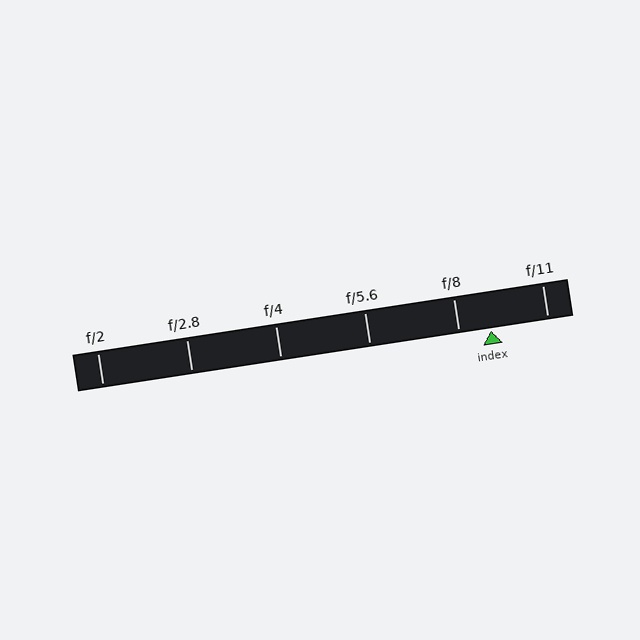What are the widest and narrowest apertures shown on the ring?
The widest aperture shown is f/2 and the narrowest is f/11.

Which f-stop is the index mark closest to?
The index mark is closest to f/8.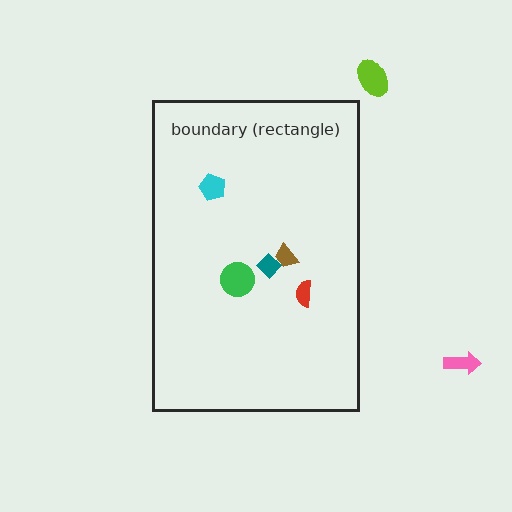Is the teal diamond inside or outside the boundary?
Inside.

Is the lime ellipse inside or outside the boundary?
Outside.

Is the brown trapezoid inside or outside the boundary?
Inside.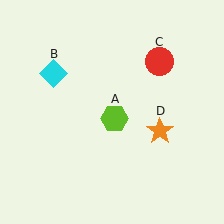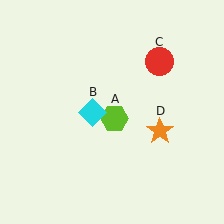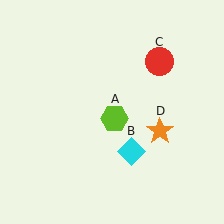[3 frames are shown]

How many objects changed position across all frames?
1 object changed position: cyan diamond (object B).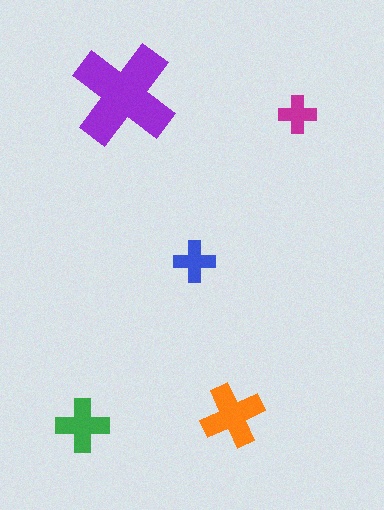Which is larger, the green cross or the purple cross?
The purple one.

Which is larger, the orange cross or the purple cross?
The purple one.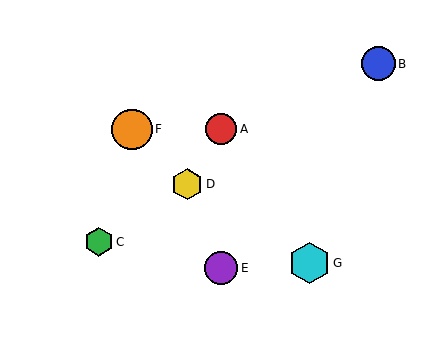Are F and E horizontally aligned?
No, F is at y≈129 and E is at y≈268.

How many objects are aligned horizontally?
2 objects (A, F) are aligned horizontally.